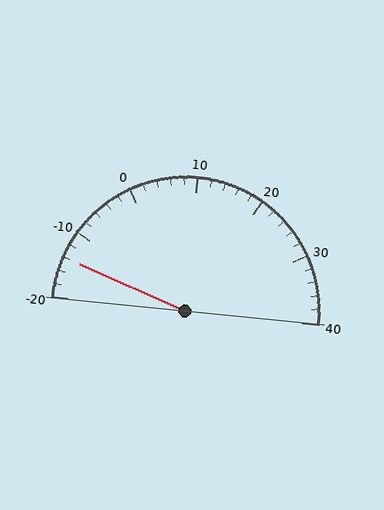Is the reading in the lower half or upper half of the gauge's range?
The reading is in the lower half of the range (-20 to 40).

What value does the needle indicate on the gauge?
The needle indicates approximately -14.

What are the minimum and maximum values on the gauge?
The gauge ranges from -20 to 40.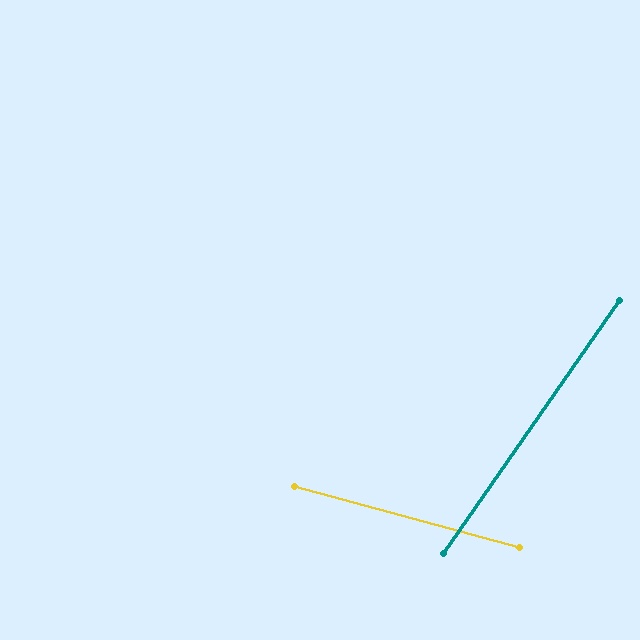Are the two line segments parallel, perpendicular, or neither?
Neither parallel nor perpendicular — they differ by about 70°.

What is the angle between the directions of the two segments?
Approximately 70 degrees.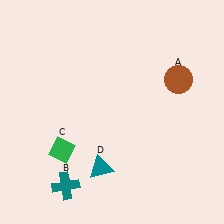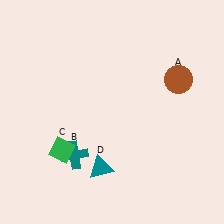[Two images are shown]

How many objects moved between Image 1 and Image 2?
1 object moved between the two images.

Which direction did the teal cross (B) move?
The teal cross (B) moved up.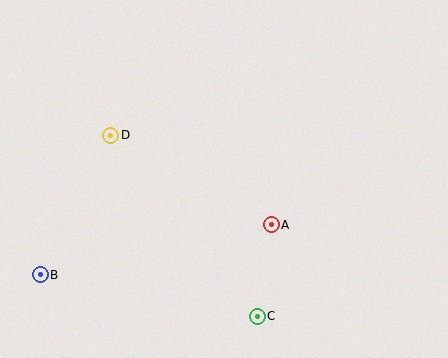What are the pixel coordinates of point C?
Point C is at (257, 316).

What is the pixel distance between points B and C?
The distance between B and C is 221 pixels.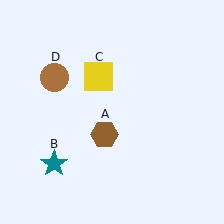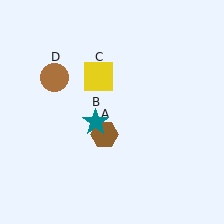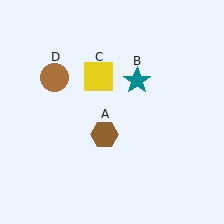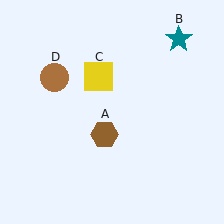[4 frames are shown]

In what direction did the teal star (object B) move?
The teal star (object B) moved up and to the right.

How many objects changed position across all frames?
1 object changed position: teal star (object B).